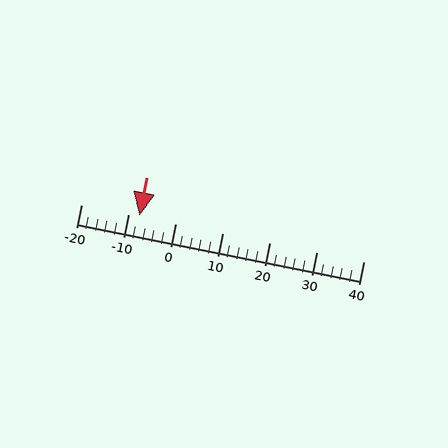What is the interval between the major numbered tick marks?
The major tick marks are spaced 10 units apart.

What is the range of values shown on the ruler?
The ruler shows values from -20 to 40.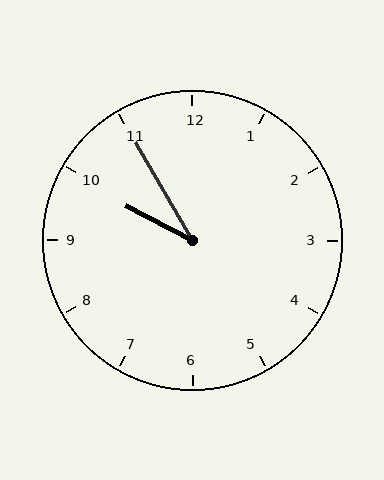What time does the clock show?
9:55.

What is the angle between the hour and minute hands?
Approximately 32 degrees.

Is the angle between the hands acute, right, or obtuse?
It is acute.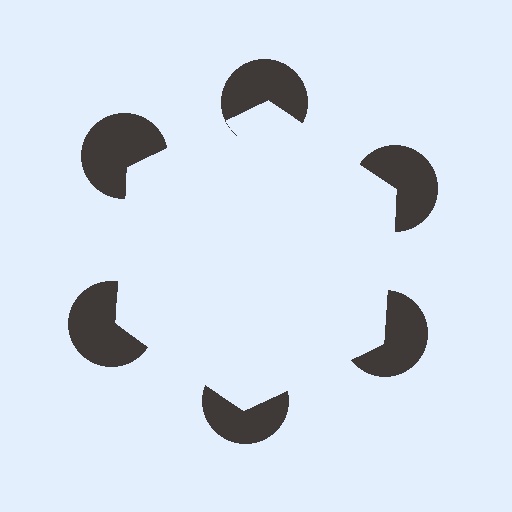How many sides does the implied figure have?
6 sides.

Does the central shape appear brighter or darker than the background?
It typically appears slightly brighter than the background, even though no actual brightness change is drawn.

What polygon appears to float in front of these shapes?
An illusory hexagon — its edges are inferred from the aligned wedge cuts in the pac-man discs, not physically drawn.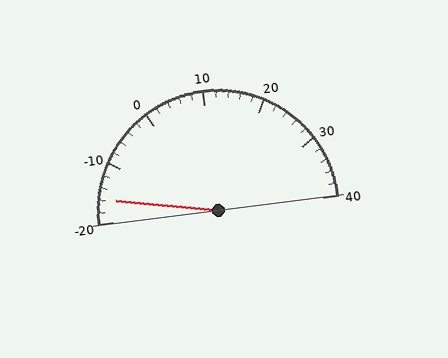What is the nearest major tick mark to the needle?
The nearest major tick mark is -20.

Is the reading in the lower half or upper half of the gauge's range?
The reading is in the lower half of the range (-20 to 40).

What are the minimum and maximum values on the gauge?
The gauge ranges from -20 to 40.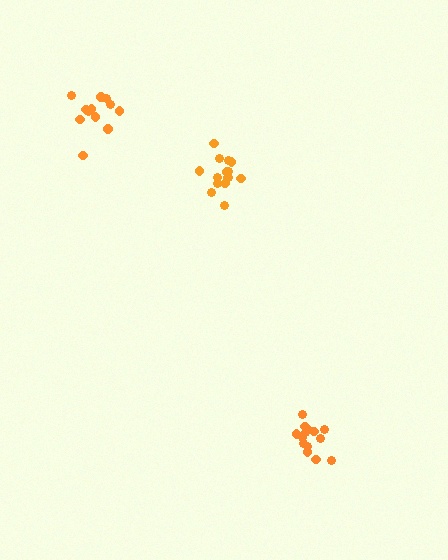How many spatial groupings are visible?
There are 3 spatial groupings.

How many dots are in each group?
Group 1: 14 dots, Group 2: 15 dots, Group 3: 12 dots (41 total).